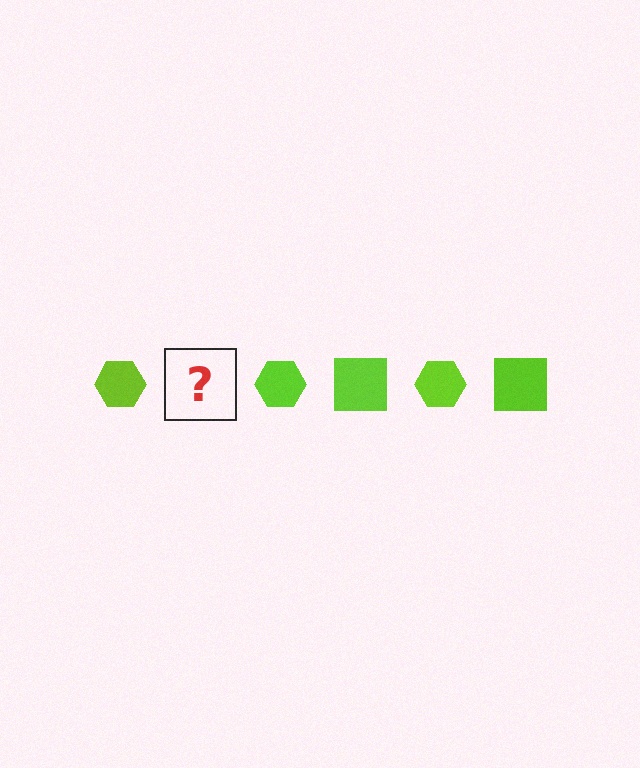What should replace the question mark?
The question mark should be replaced with a lime square.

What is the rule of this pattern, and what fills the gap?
The rule is that the pattern cycles through hexagon, square shapes in lime. The gap should be filled with a lime square.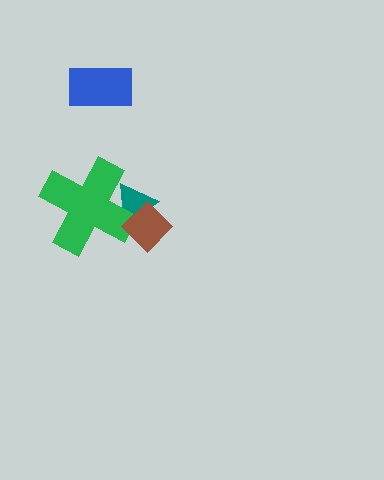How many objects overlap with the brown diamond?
2 objects overlap with the brown diamond.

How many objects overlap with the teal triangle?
2 objects overlap with the teal triangle.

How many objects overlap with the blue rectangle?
0 objects overlap with the blue rectangle.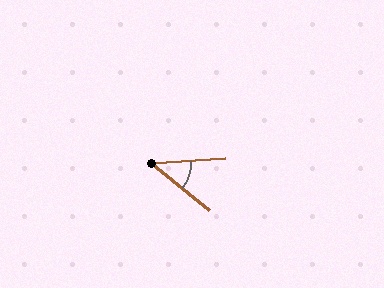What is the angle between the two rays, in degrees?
Approximately 43 degrees.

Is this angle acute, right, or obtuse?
It is acute.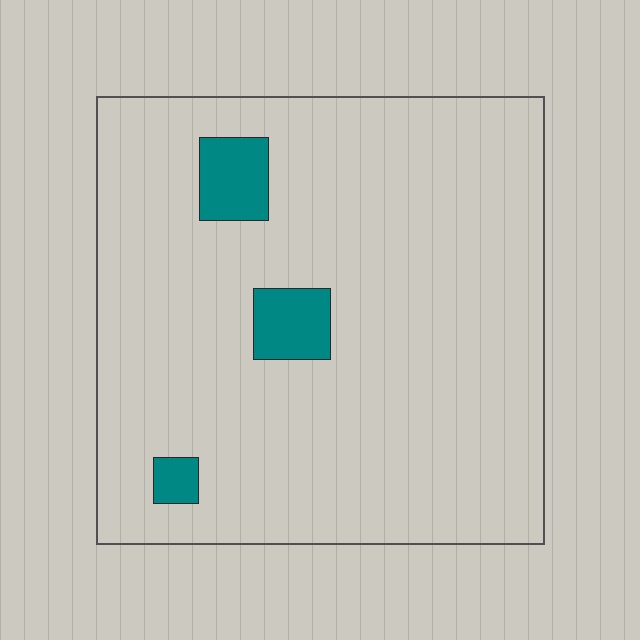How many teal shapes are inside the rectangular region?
3.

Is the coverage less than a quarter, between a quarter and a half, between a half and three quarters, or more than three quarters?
Less than a quarter.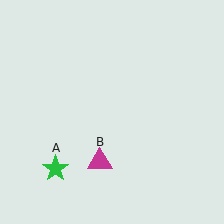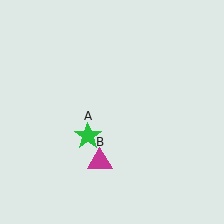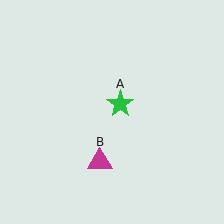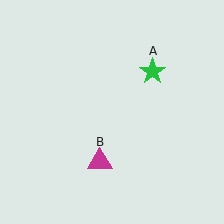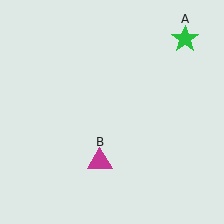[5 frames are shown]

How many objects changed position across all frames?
1 object changed position: green star (object A).